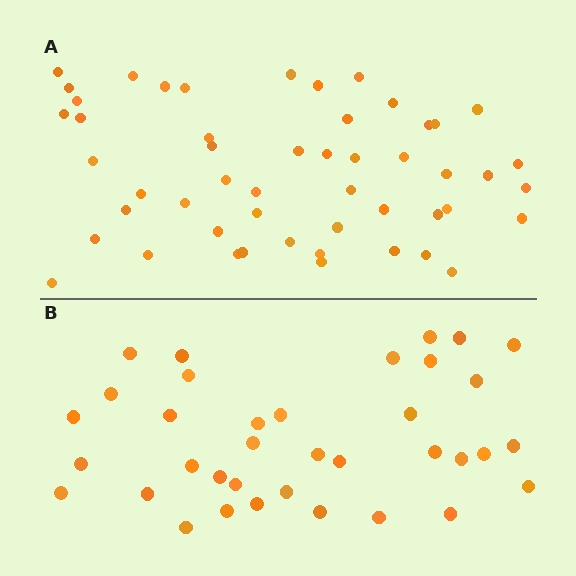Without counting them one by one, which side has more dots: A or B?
Region A (the top region) has more dots.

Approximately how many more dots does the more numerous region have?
Region A has approximately 15 more dots than region B.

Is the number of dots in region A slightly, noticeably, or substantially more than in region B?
Region A has noticeably more, but not dramatically so. The ratio is roughly 1.4 to 1.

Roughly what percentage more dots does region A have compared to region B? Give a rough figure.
About 40% more.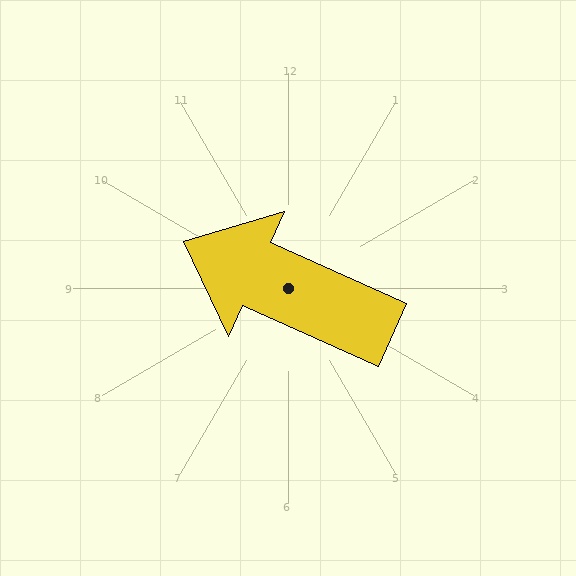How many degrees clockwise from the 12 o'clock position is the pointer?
Approximately 294 degrees.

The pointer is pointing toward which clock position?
Roughly 10 o'clock.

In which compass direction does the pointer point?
Northwest.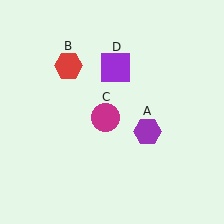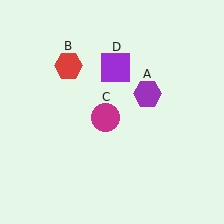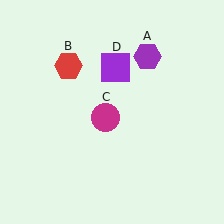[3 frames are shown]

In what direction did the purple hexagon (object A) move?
The purple hexagon (object A) moved up.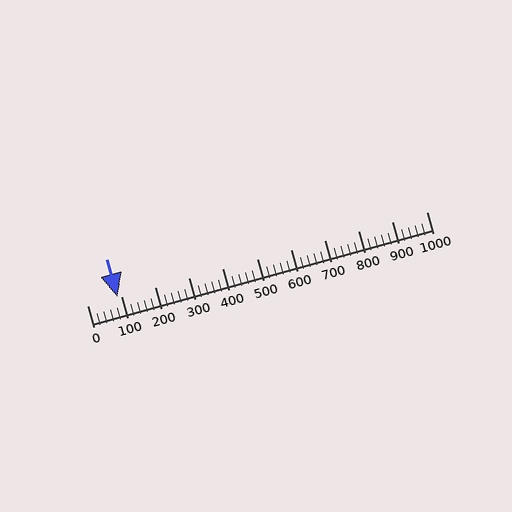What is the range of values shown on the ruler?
The ruler shows values from 0 to 1000.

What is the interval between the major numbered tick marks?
The major tick marks are spaced 100 units apart.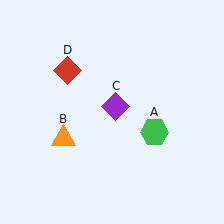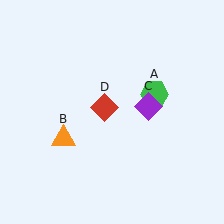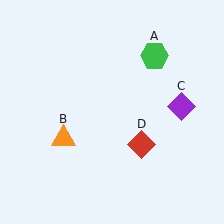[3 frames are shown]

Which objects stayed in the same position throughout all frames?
Orange triangle (object B) remained stationary.